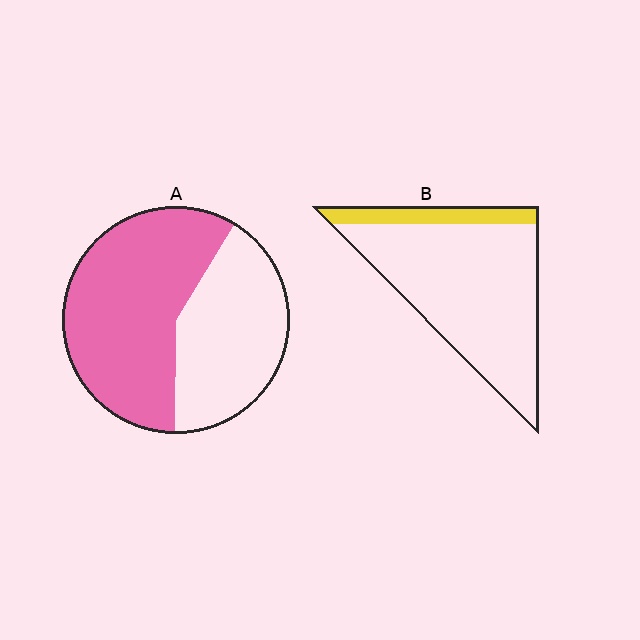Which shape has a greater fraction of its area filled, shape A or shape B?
Shape A.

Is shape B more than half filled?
No.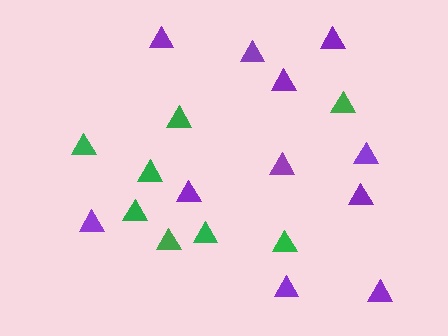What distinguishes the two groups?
There are 2 groups: one group of green triangles (8) and one group of purple triangles (11).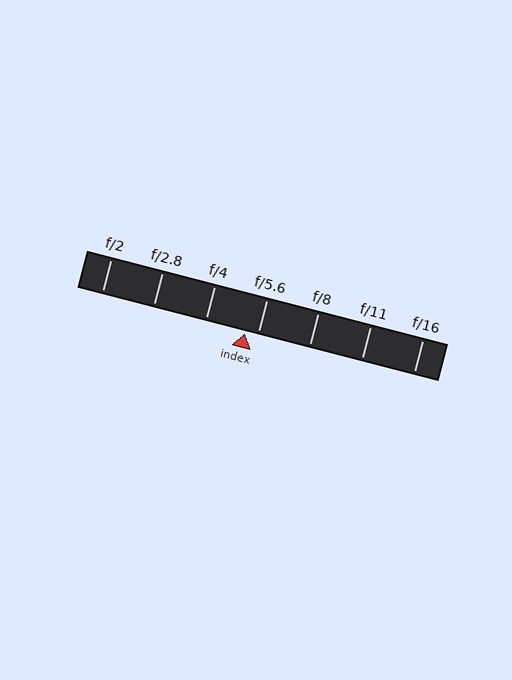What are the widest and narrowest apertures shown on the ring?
The widest aperture shown is f/2 and the narrowest is f/16.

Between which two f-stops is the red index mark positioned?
The index mark is between f/4 and f/5.6.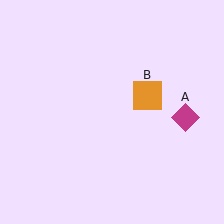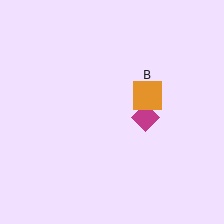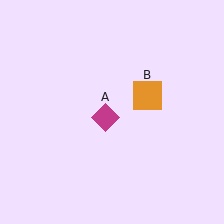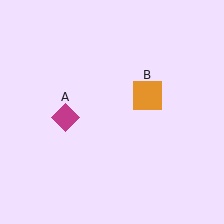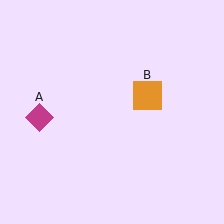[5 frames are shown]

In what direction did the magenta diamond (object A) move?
The magenta diamond (object A) moved left.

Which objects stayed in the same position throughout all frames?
Orange square (object B) remained stationary.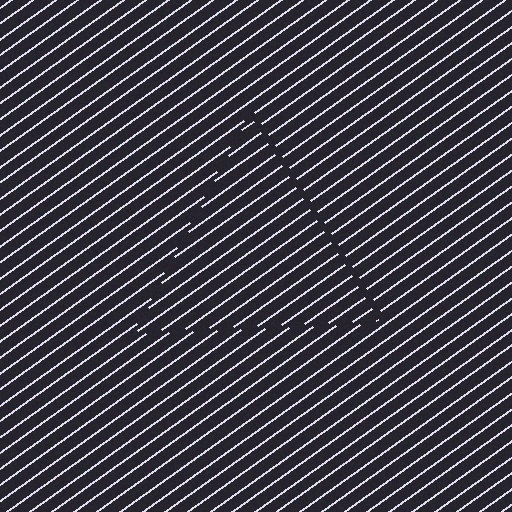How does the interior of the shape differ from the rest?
The interior of the shape contains the same grating, shifted by half a period — the contour is defined by the phase discontinuity where line-ends from the inner and outer gratings abut.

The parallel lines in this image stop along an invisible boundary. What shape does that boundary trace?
An illusory triangle. The interior of the shape contains the same grating, shifted by half a period — the contour is defined by the phase discontinuity where line-ends from the inner and outer gratings abut.